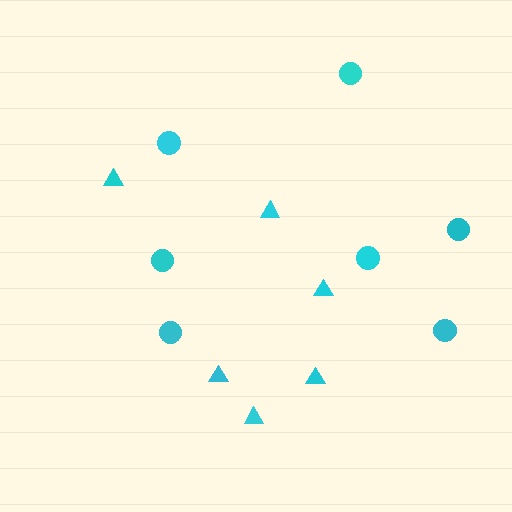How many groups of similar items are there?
There are 2 groups: one group of circles (7) and one group of triangles (6).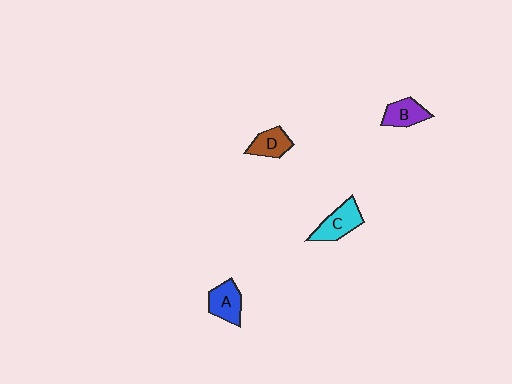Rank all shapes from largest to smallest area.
From largest to smallest: C (cyan), A (blue), B (purple), D (brown).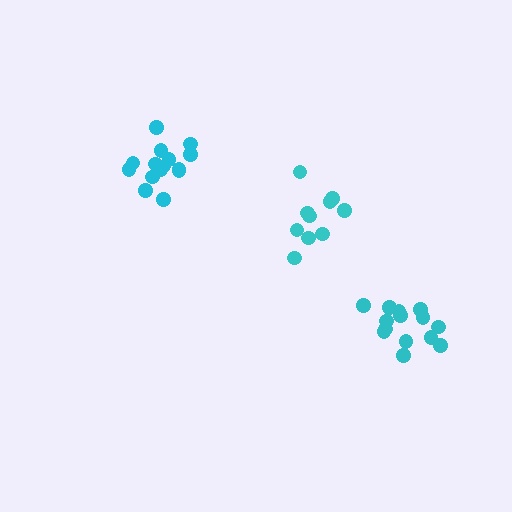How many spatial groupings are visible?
There are 3 spatial groupings.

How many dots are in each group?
Group 1: 15 dots, Group 2: 14 dots, Group 3: 10 dots (39 total).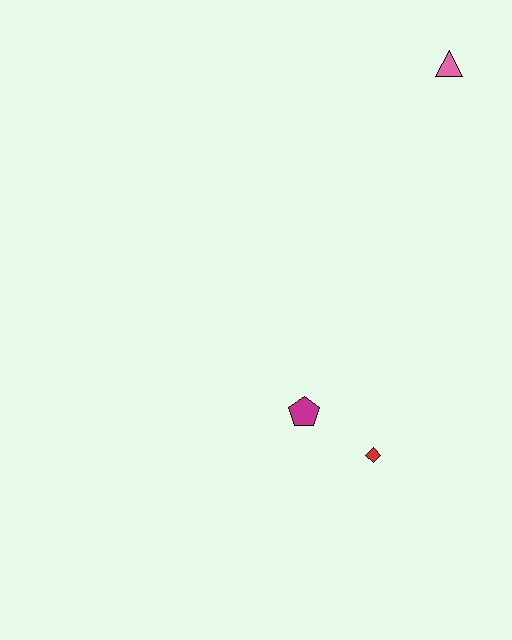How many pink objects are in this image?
There is 1 pink object.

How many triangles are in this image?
There is 1 triangle.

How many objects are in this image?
There are 3 objects.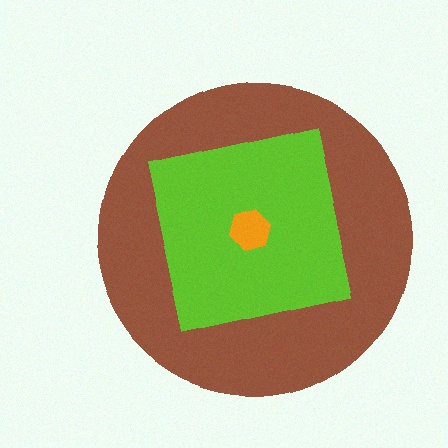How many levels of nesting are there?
3.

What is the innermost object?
The orange hexagon.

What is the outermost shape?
The brown circle.